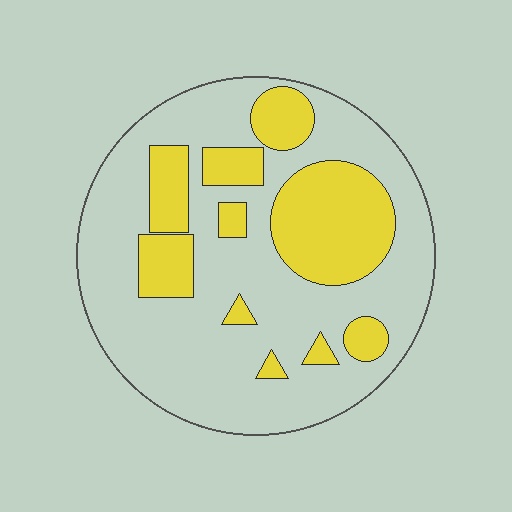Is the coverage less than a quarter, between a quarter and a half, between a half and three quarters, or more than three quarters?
Between a quarter and a half.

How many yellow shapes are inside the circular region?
10.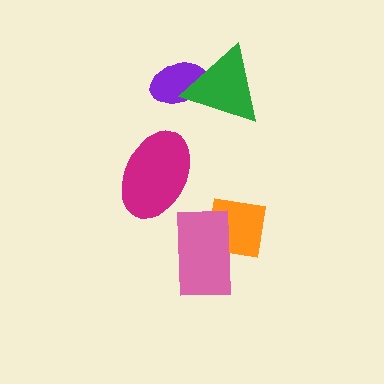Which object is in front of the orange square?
The pink rectangle is in front of the orange square.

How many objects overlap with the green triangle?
1 object overlaps with the green triangle.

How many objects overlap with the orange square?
1 object overlaps with the orange square.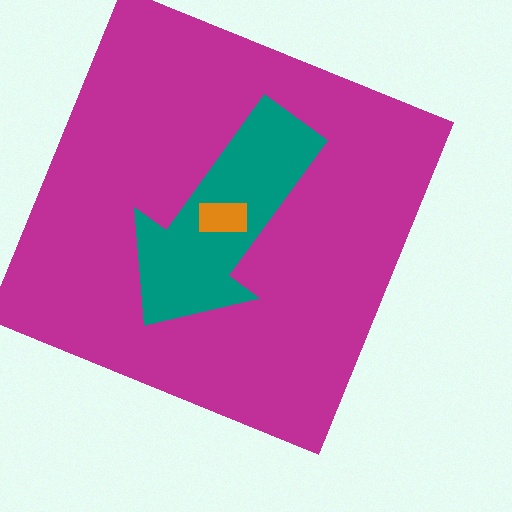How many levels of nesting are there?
3.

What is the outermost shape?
The magenta square.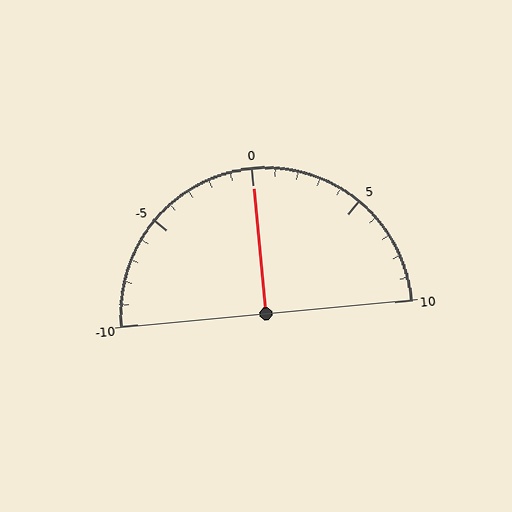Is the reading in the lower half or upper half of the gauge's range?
The reading is in the upper half of the range (-10 to 10).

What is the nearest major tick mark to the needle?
The nearest major tick mark is 0.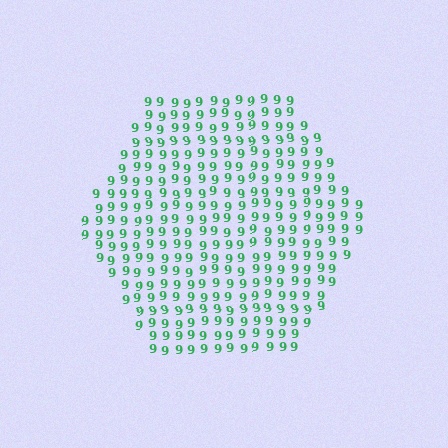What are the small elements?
The small elements are digit 9's.